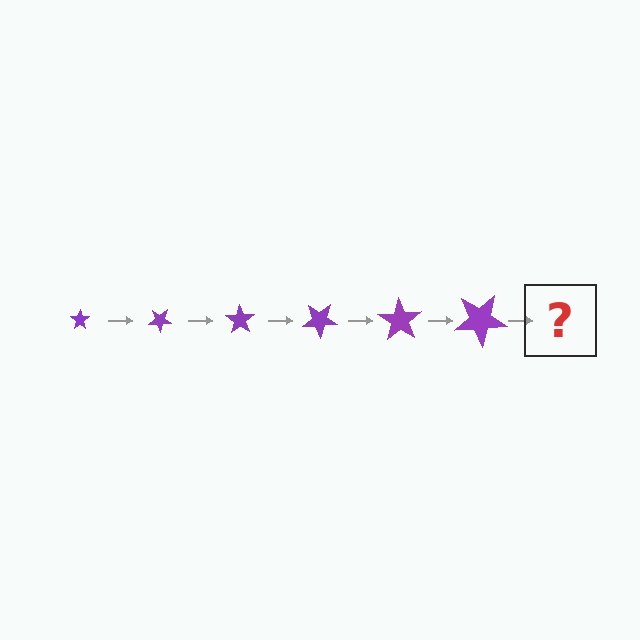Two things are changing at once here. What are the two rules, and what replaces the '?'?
The two rules are that the star grows larger each step and it rotates 35 degrees each step. The '?' should be a star, larger than the previous one and rotated 210 degrees from the start.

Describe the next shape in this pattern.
It should be a star, larger than the previous one and rotated 210 degrees from the start.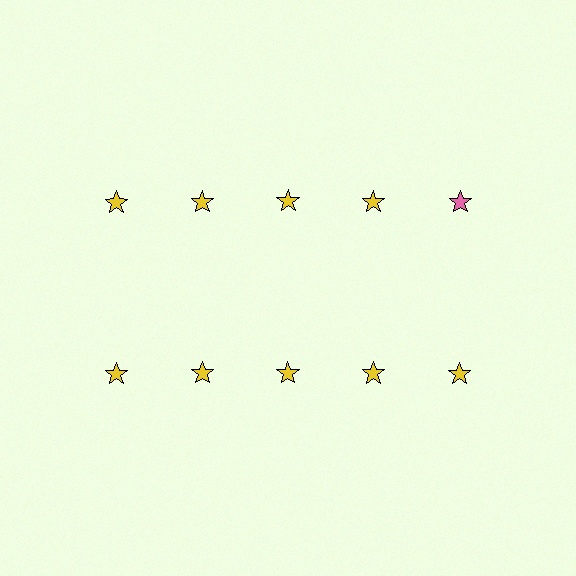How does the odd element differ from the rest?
It has a different color: pink instead of yellow.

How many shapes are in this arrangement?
There are 10 shapes arranged in a grid pattern.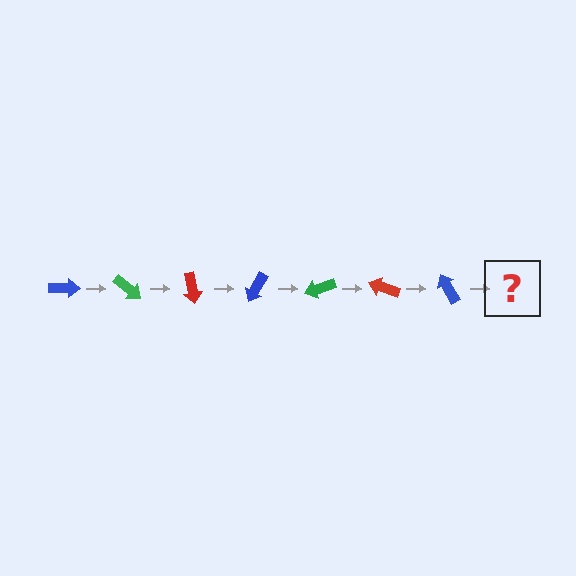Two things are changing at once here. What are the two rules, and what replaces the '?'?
The two rules are that it rotates 40 degrees each step and the color cycles through blue, green, and red. The '?' should be a green arrow, rotated 280 degrees from the start.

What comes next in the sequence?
The next element should be a green arrow, rotated 280 degrees from the start.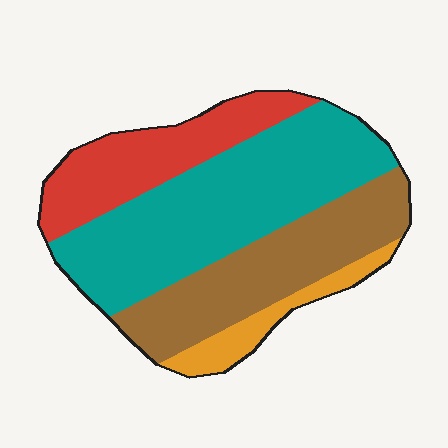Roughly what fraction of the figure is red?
Red covers about 20% of the figure.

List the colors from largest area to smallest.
From largest to smallest: teal, brown, red, orange.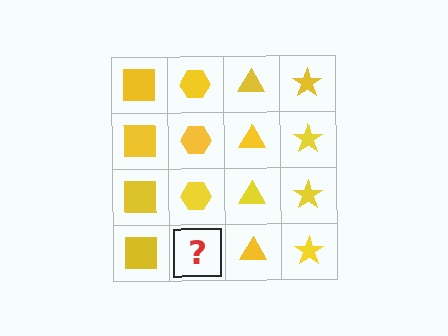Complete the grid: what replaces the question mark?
The question mark should be replaced with a yellow hexagon.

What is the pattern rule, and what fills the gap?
The rule is that each column has a consistent shape. The gap should be filled with a yellow hexagon.